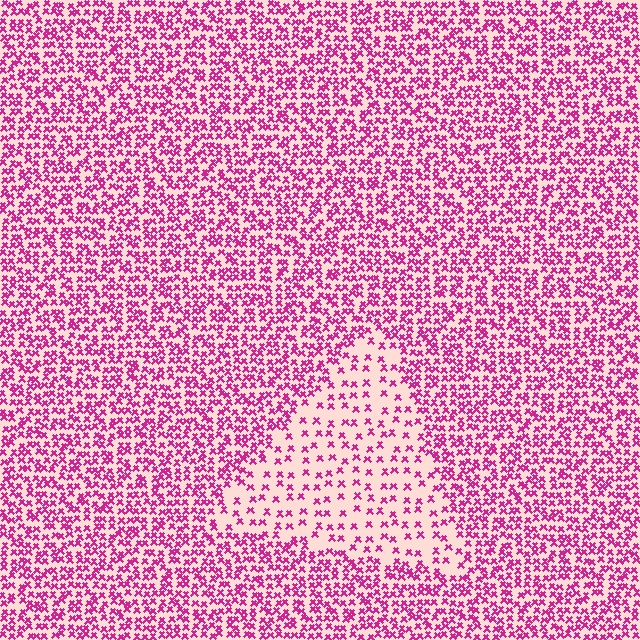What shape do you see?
I see a triangle.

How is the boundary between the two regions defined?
The boundary is defined by a change in element density (approximately 2.4x ratio). All elements are the same color, size, and shape.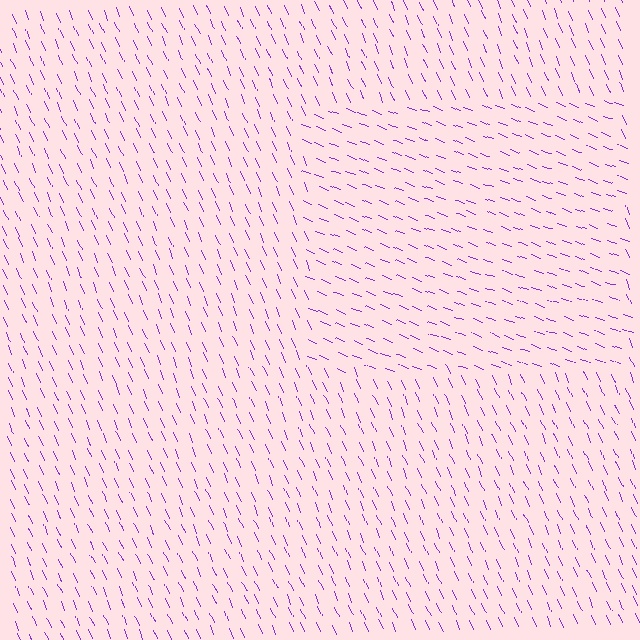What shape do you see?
I see a rectangle.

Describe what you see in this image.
The image is filled with small purple line segments. A rectangle region in the image has lines oriented differently from the surrounding lines, creating a visible texture boundary.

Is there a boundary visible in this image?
Yes, there is a texture boundary formed by a change in line orientation.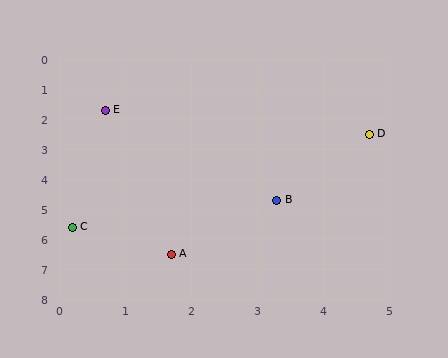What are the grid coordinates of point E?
Point E is at approximately (0.7, 1.7).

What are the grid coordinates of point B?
Point B is at approximately (3.3, 4.7).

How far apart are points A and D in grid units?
Points A and D are about 5.0 grid units apart.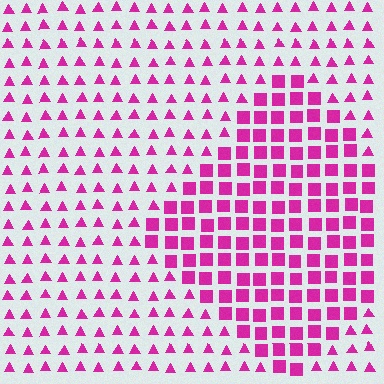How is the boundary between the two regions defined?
The boundary is defined by a change in element shape: squares inside vs. triangles outside. All elements share the same color and spacing.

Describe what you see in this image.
The image is filled with small magenta elements arranged in a uniform grid. A diamond-shaped region contains squares, while the surrounding area contains triangles. The boundary is defined purely by the change in element shape.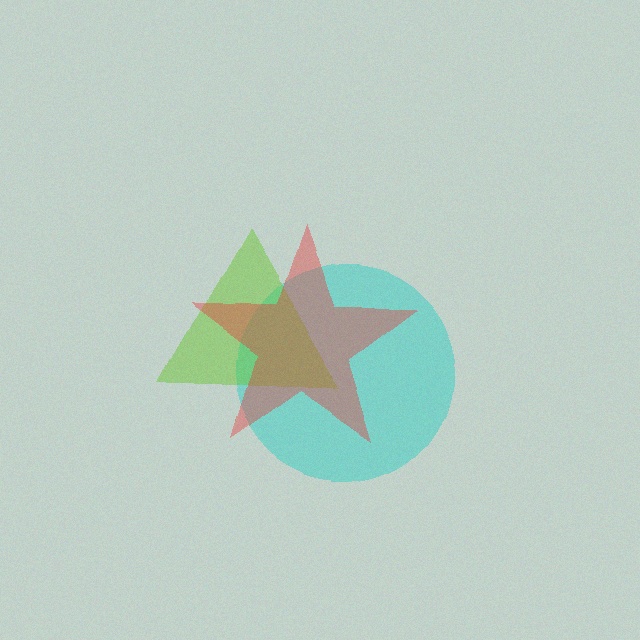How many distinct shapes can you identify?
There are 3 distinct shapes: a cyan circle, a lime triangle, a red star.